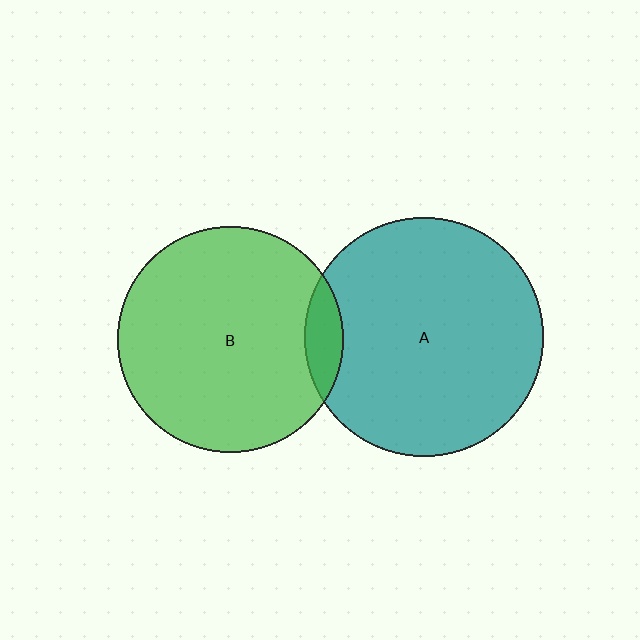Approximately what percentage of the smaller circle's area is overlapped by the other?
Approximately 10%.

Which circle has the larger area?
Circle A (teal).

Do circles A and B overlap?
Yes.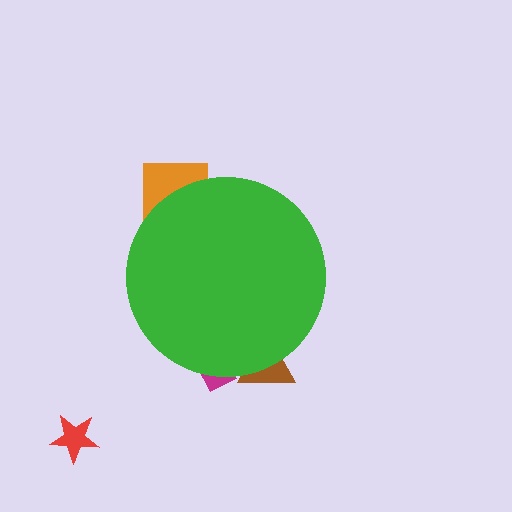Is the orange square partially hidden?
Yes, the orange square is partially hidden behind the green circle.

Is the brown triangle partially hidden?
Yes, the brown triangle is partially hidden behind the green circle.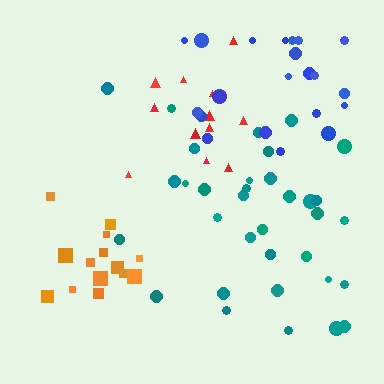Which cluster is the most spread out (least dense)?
Red.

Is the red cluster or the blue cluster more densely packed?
Blue.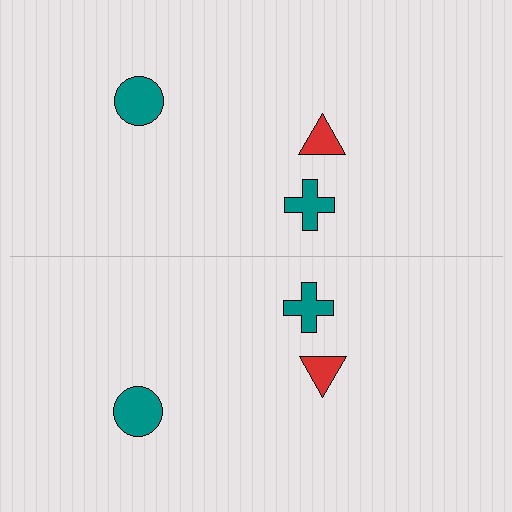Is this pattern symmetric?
Yes, this pattern has bilateral (reflection) symmetry.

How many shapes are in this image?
There are 6 shapes in this image.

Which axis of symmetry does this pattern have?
The pattern has a horizontal axis of symmetry running through the center of the image.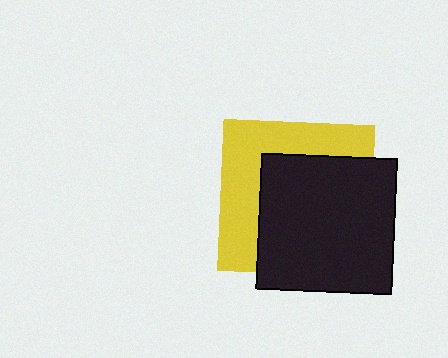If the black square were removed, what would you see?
You would see the complete yellow square.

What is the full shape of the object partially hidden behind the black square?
The partially hidden object is a yellow square.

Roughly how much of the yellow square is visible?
A small part of it is visible (roughly 41%).